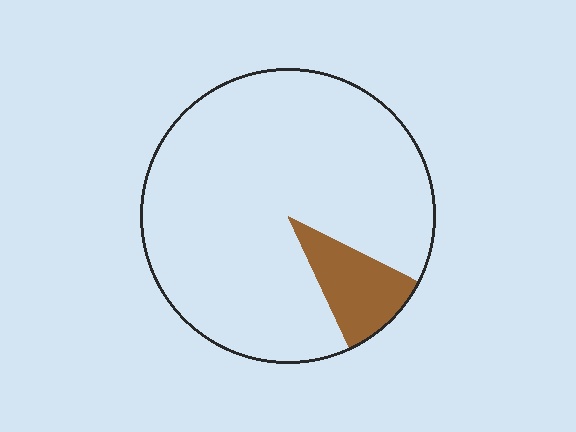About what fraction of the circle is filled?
About one tenth (1/10).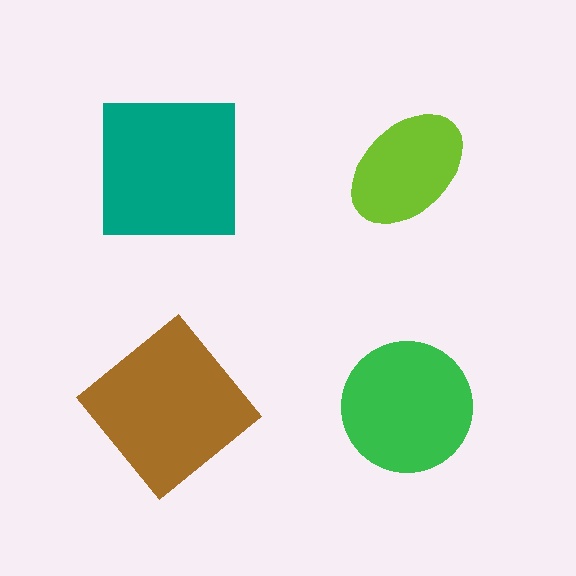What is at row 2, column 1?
A brown diamond.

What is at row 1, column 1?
A teal square.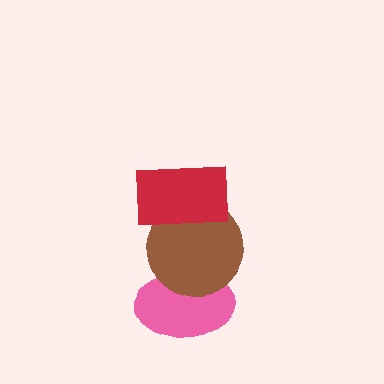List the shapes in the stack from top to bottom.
From top to bottom: the red rectangle, the brown circle, the pink ellipse.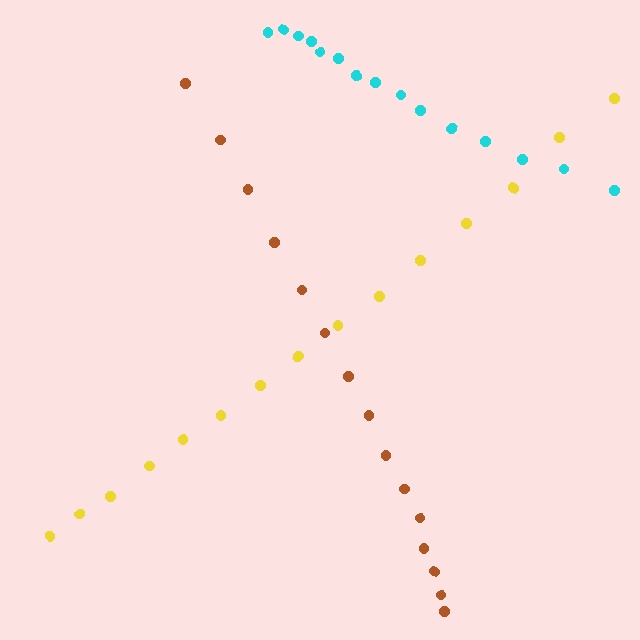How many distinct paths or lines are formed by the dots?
There are 3 distinct paths.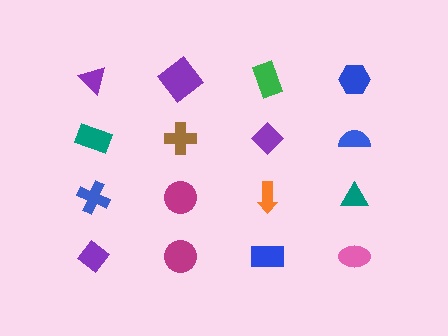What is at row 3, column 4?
A teal triangle.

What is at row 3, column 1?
A blue cross.